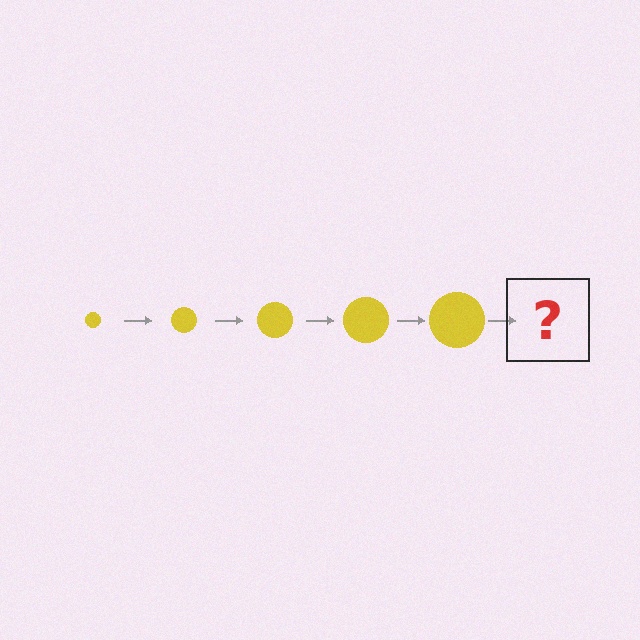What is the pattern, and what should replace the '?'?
The pattern is that the circle gets progressively larger each step. The '?' should be a yellow circle, larger than the previous one.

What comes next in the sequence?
The next element should be a yellow circle, larger than the previous one.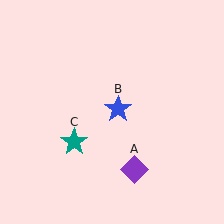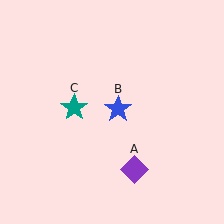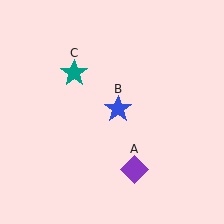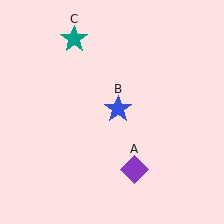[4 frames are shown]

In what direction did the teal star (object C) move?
The teal star (object C) moved up.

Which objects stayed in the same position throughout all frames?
Purple diamond (object A) and blue star (object B) remained stationary.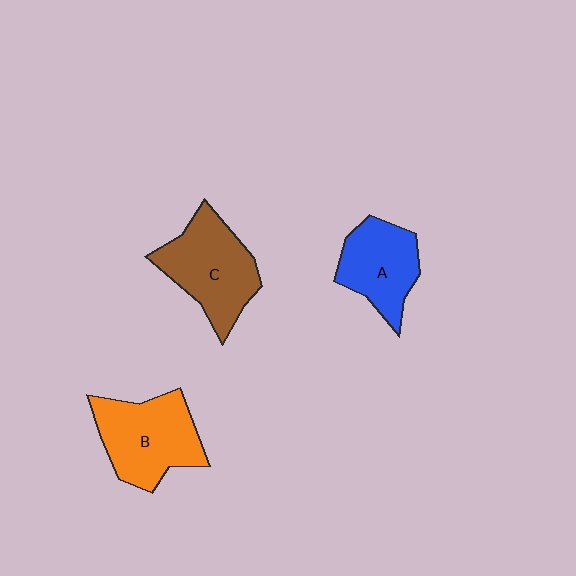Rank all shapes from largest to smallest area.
From largest to smallest: B (orange), C (brown), A (blue).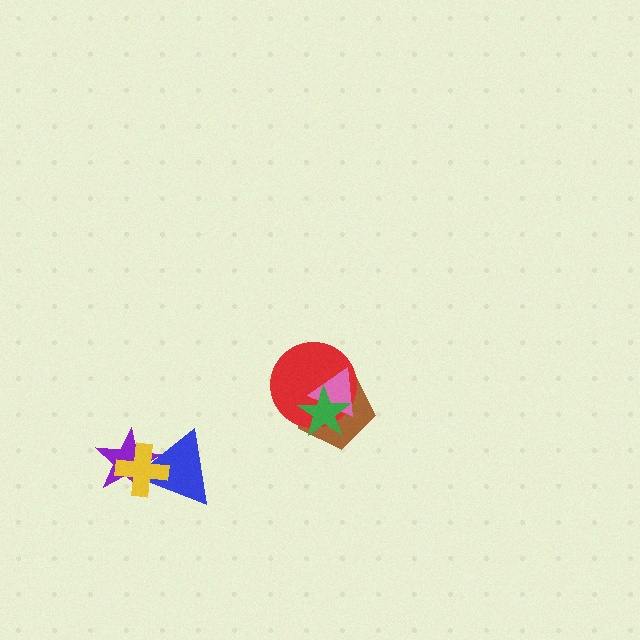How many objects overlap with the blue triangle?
2 objects overlap with the blue triangle.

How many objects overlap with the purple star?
2 objects overlap with the purple star.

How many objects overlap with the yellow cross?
2 objects overlap with the yellow cross.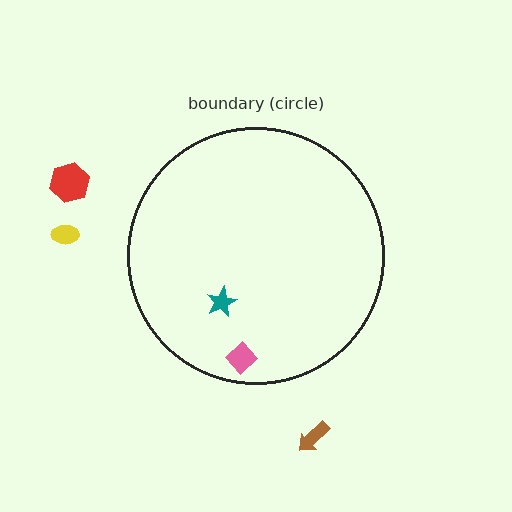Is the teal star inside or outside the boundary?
Inside.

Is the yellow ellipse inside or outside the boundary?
Outside.